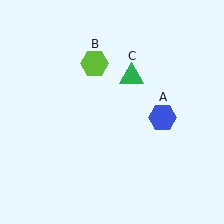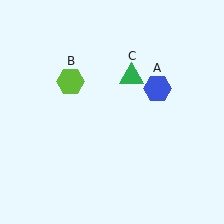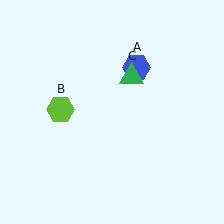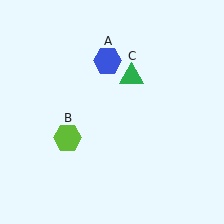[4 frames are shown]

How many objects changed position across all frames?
2 objects changed position: blue hexagon (object A), lime hexagon (object B).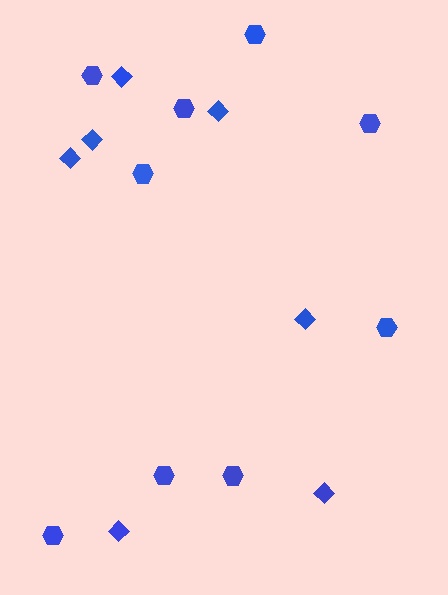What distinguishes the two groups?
There are 2 groups: one group of hexagons (9) and one group of diamonds (7).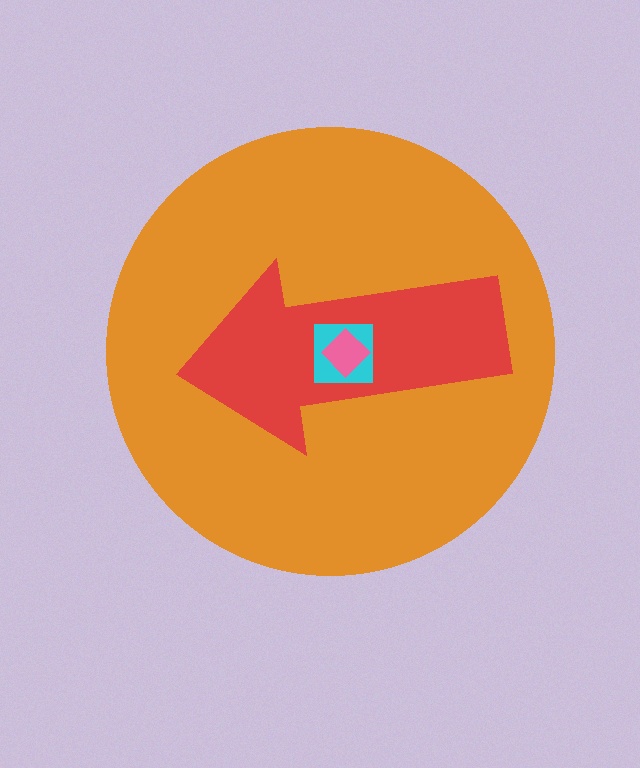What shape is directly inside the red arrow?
The cyan square.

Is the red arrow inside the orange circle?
Yes.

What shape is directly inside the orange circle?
The red arrow.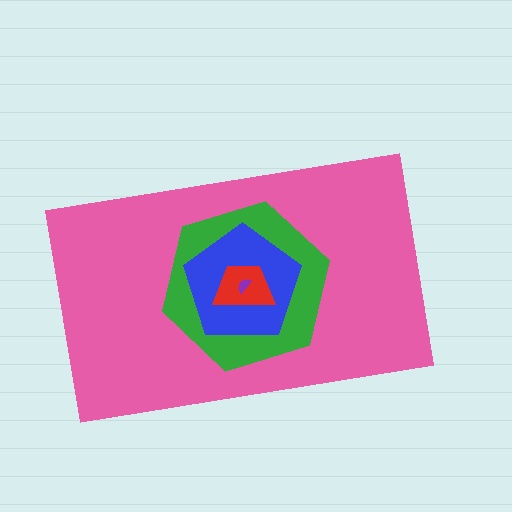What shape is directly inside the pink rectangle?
The green hexagon.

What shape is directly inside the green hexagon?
The blue pentagon.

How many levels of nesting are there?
5.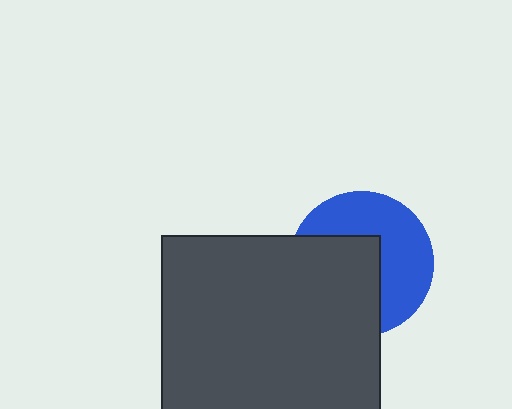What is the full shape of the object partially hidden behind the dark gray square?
The partially hidden object is a blue circle.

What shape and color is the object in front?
The object in front is a dark gray square.